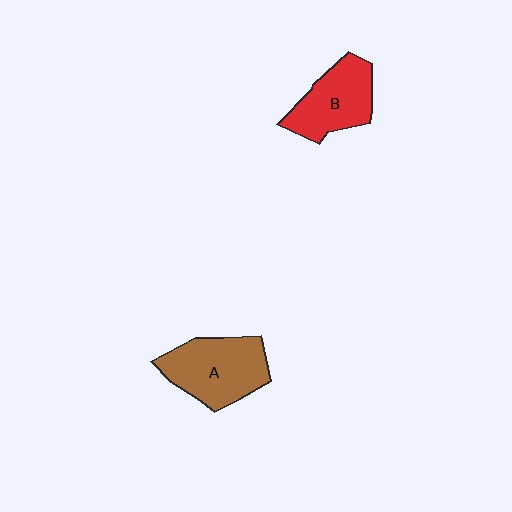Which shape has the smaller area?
Shape B (red).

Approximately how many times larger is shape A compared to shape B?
Approximately 1.2 times.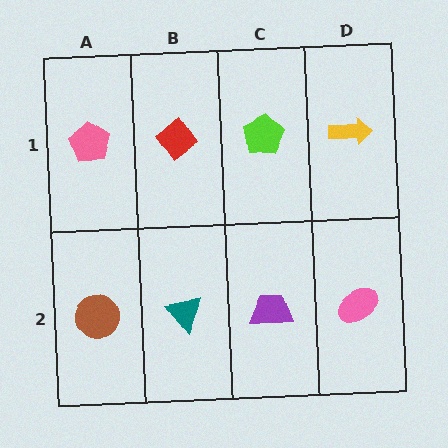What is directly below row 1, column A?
A brown circle.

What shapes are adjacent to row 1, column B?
A teal triangle (row 2, column B), a pink pentagon (row 1, column A), a lime pentagon (row 1, column C).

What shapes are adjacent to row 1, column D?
A pink ellipse (row 2, column D), a lime pentagon (row 1, column C).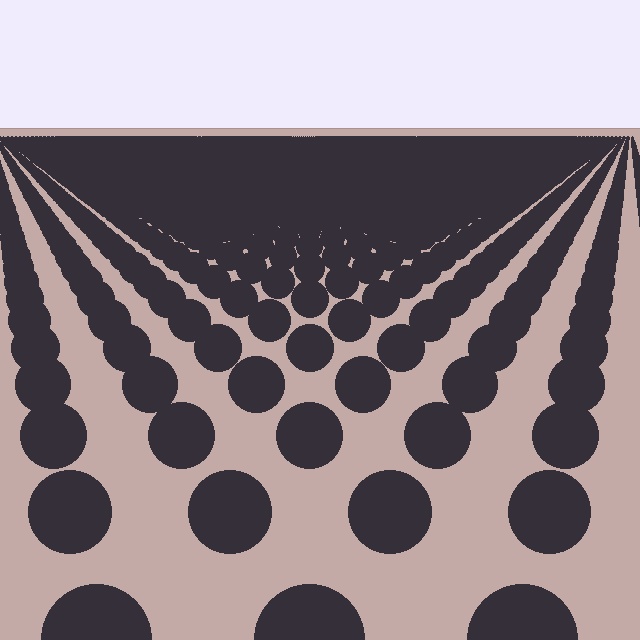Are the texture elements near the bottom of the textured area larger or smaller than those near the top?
Larger. Near the bottom, elements are closer to the viewer and appear at a bigger on-screen size.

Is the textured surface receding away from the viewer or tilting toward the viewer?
The surface is receding away from the viewer. Texture elements get smaller and denser toward the top.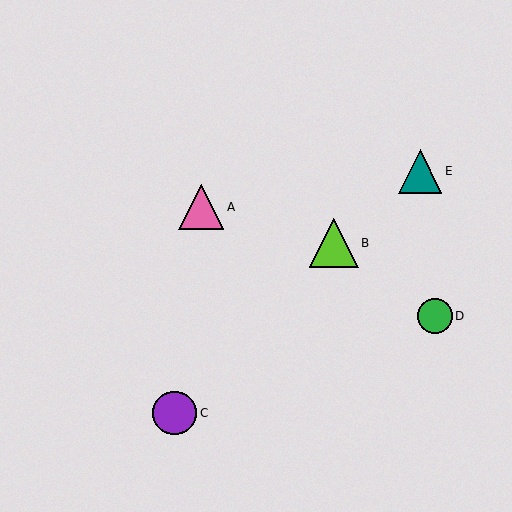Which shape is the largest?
The lime triangle (labeled B) is the largest.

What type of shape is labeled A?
Shape A is a pink triangle.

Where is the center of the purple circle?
The center of the purple circle is at (175, 413).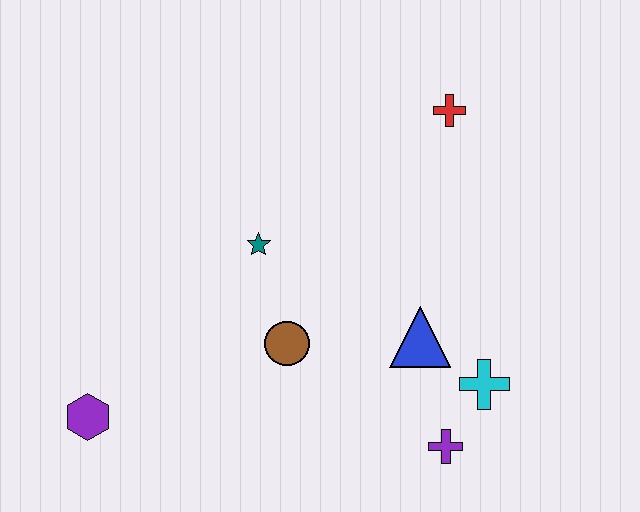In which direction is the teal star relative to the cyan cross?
The teal star is to the left of the cyan cross.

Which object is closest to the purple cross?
The cyan cross is closest to the purple cross.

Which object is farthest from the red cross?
The purple hexagon is farthest from the red cross.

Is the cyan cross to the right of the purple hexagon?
Yes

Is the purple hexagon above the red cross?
No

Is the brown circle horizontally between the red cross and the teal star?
Yes